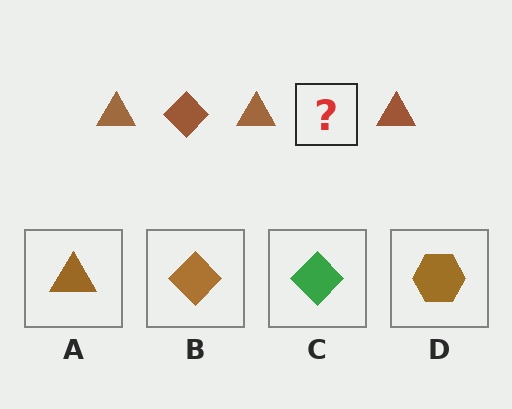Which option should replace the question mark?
Option B.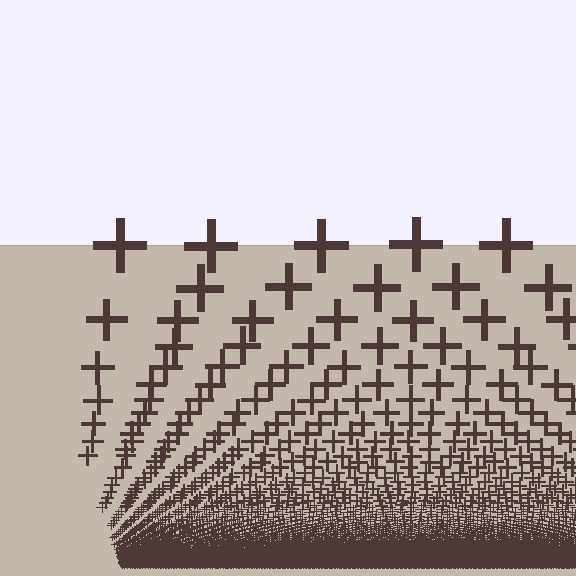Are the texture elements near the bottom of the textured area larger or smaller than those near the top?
Smaller. The gradient is inverted — elements near the bottom are smaller and denser.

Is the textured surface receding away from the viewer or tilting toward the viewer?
The surface appears to tilt toward the viewer. Texture elements get larger and sparser toward the top.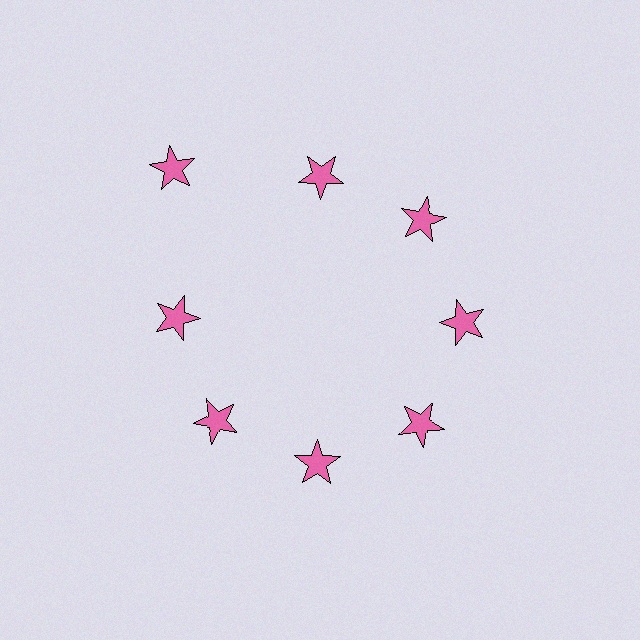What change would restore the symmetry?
The symmetry would be restored by moving it inward, back onto the ring so that all 8 stars sit at equal angles and equal distance from the center.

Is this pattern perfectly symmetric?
No. The 8 pink stars are arranged in a ring, but one element near the 10 o'clock position is pushed outward from the center, breaking the 8-fold rotational symmetry.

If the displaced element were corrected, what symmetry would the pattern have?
It would have 8-fold rotational symmetry — the pattern would map onto itself every 45 degrees.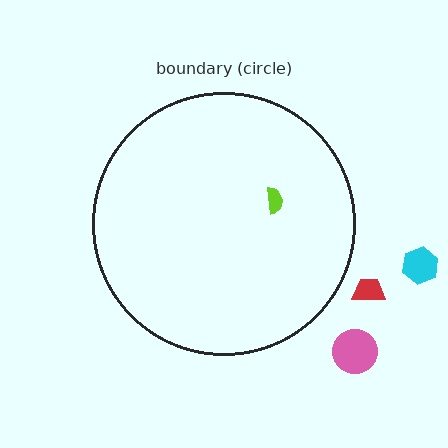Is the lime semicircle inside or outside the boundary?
Inside.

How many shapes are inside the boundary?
1 inside, 3 outside.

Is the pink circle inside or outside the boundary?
Outside.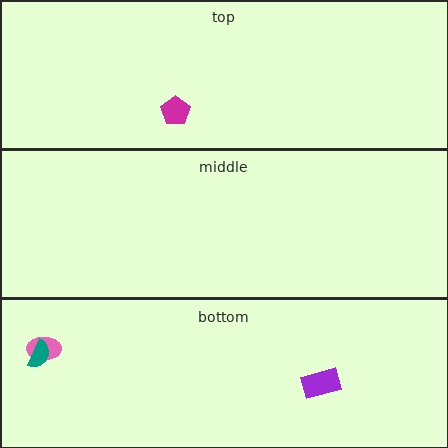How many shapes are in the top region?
1.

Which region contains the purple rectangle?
The bottom region.